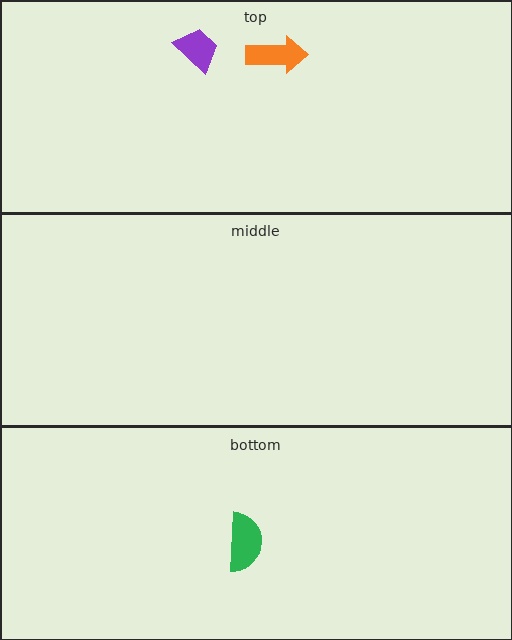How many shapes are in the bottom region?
1.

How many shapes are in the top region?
2.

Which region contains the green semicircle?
The bottom region.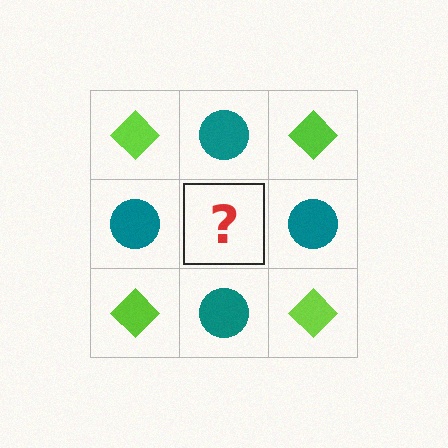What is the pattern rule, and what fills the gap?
The rule is that it alternates lime diamond and teal circle in a checkerboard pattern. The gap should be filled with a lime diamond.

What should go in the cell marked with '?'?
The missing cell should contain a lime diamond.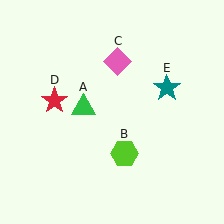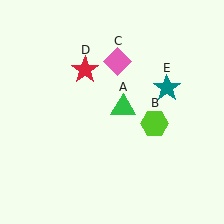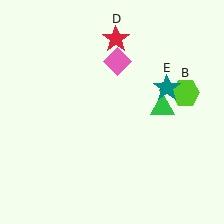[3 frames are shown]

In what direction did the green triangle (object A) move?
The green triangle (object A) moved right.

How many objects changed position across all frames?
3 objects changed position: green triangle (object A), lime hexagon (object B), red star (object D).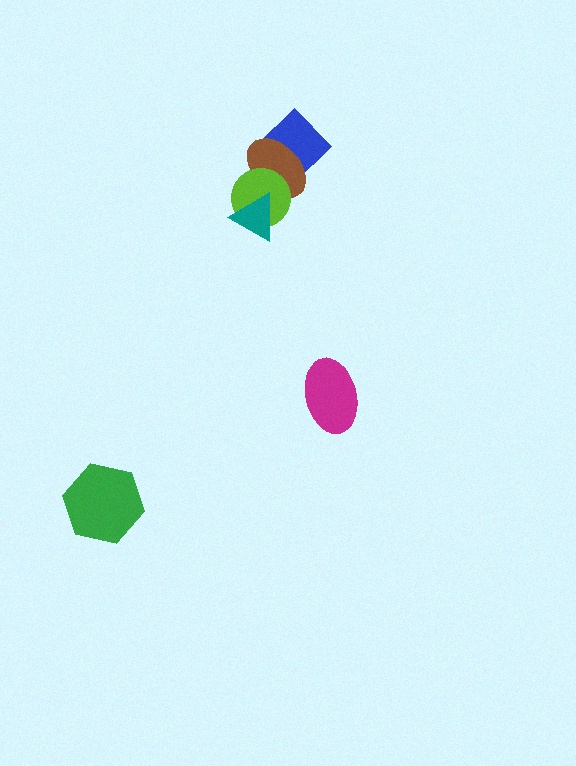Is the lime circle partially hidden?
Yes, it is partially covered by another shape.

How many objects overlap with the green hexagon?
0 objects overlap with the green hexagon.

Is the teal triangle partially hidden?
No, no other shape covers it.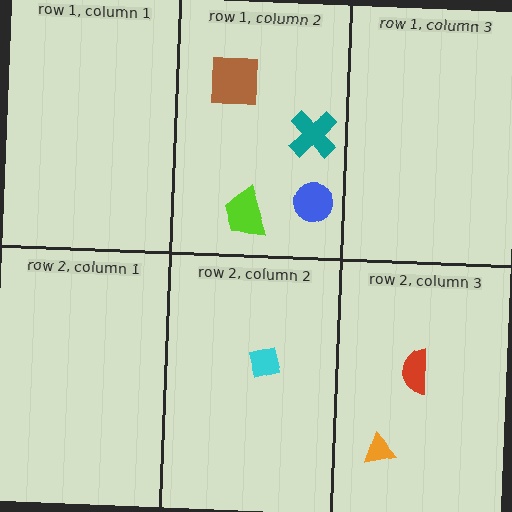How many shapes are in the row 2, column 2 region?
1.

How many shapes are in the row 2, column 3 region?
2.